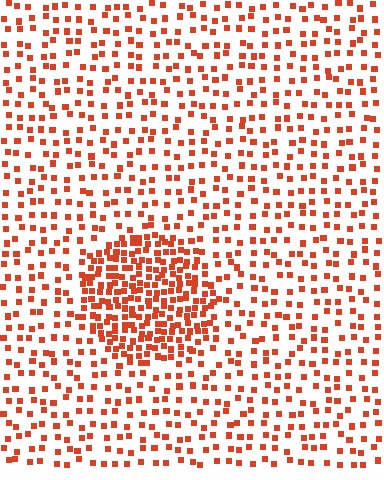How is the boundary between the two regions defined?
The boundary is defined by a change in element density (approximately 2.4x ratio). All elements are the same color, size, and shape.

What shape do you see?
I see a circle.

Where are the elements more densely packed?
The elements are more densely packed inside the circle boundary.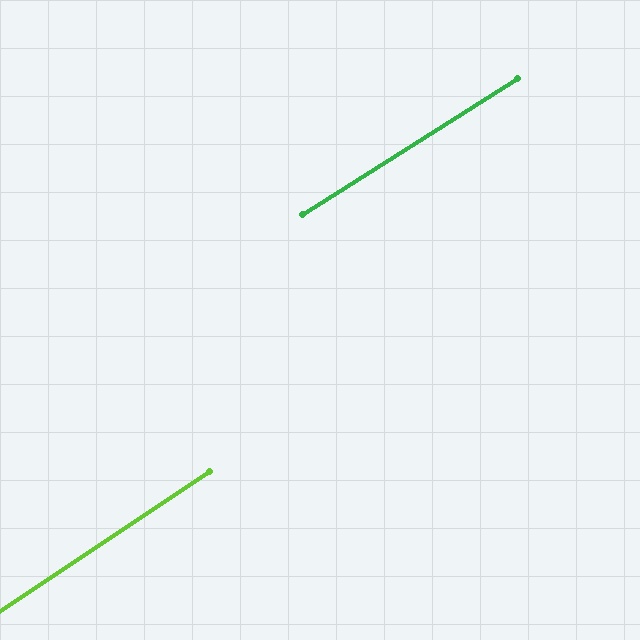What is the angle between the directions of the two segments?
Approximately 1 degree.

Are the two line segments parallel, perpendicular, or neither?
Parallel — their directions differ by only 1.2°.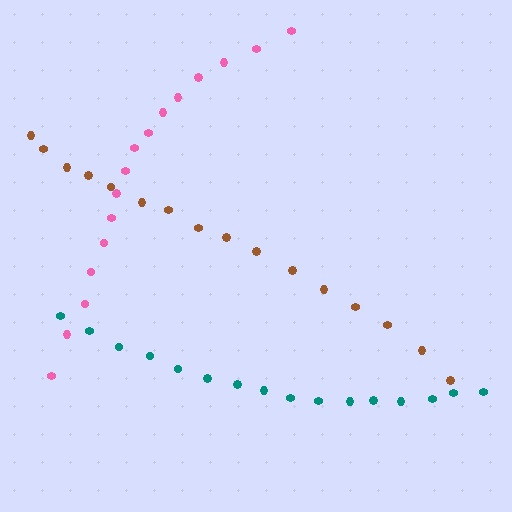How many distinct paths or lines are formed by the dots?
There are 3 distinct paths.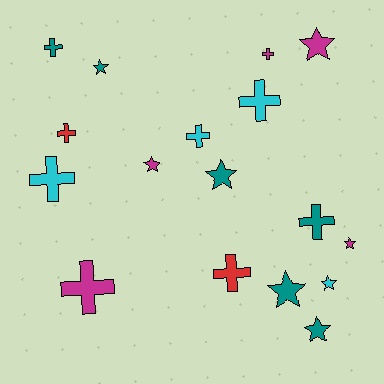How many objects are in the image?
There are 17 objects.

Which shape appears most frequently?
Cross, with 9 objects.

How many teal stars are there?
There are 4 teal stars.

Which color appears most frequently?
Teal, with 6 objects.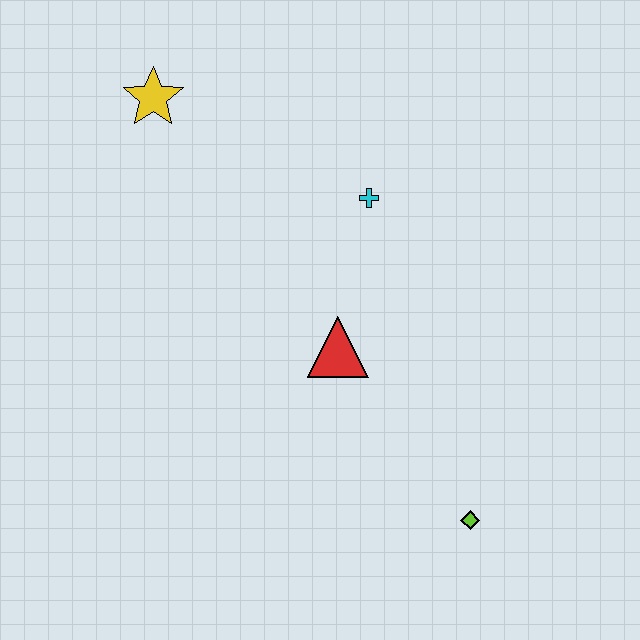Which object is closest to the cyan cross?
The red triangle is closest to the cyan cross.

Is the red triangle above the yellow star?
No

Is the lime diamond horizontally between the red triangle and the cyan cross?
No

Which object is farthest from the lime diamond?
The yellow star is farthest from the lime diamond.